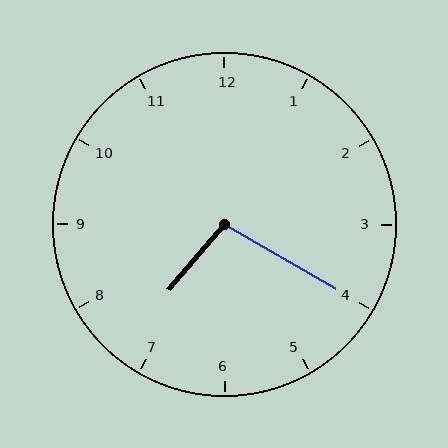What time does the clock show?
7:20.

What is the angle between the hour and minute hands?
Approximately 100 degrees.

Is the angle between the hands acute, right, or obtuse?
It is obtuse.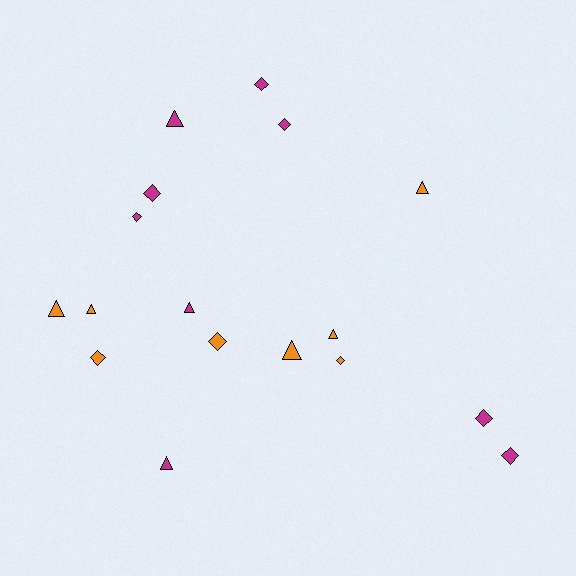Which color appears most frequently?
Magenta, with 9 objects.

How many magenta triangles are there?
There are 3 magenta triangles.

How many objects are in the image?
There are 17 objects.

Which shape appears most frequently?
Diamond, with 9 objects.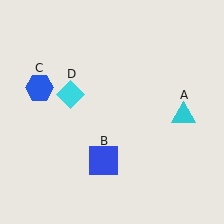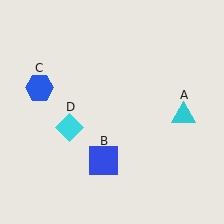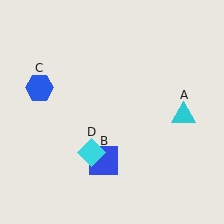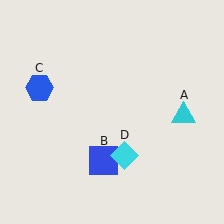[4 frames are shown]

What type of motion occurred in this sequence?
The cyan diamond (object D) rotated counterclockwise around the center of the scene.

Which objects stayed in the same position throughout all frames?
Cyan triangle (object A) and blue square (object B) and blue hexagon (object C) remained stationary.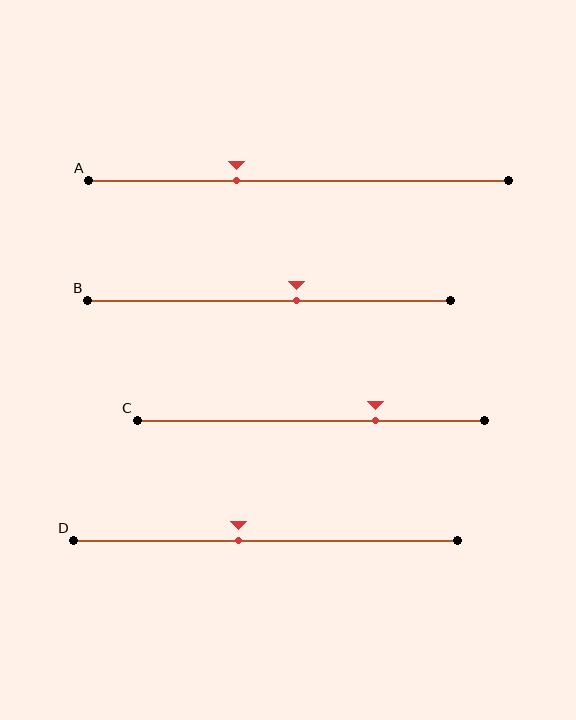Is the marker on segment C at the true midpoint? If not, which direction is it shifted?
No, the marker on segment C is shifted to the right by about 19% of the segment length.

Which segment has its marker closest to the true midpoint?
Segment D has its marker closest to the true midpoint.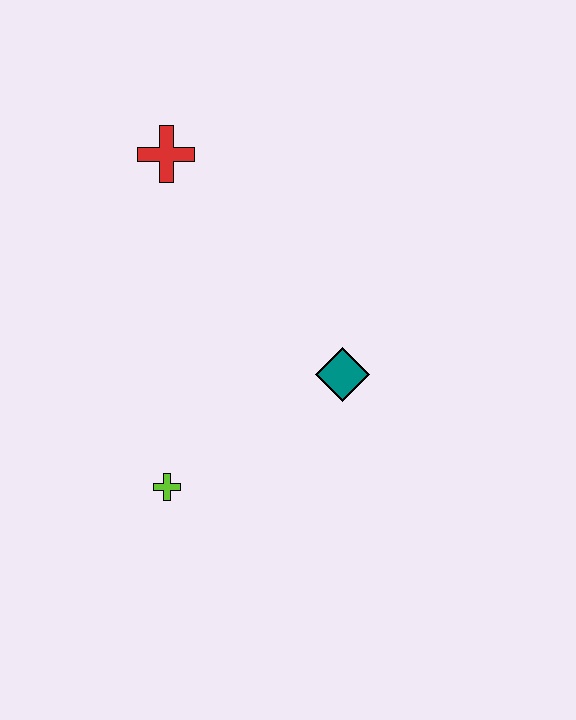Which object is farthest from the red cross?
The lime cross is farthest from the red cross.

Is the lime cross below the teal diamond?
Yes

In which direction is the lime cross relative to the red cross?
The lime cross is below the red cross.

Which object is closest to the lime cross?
The teal diamond is closest to the lime cross.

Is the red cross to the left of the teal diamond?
Yes